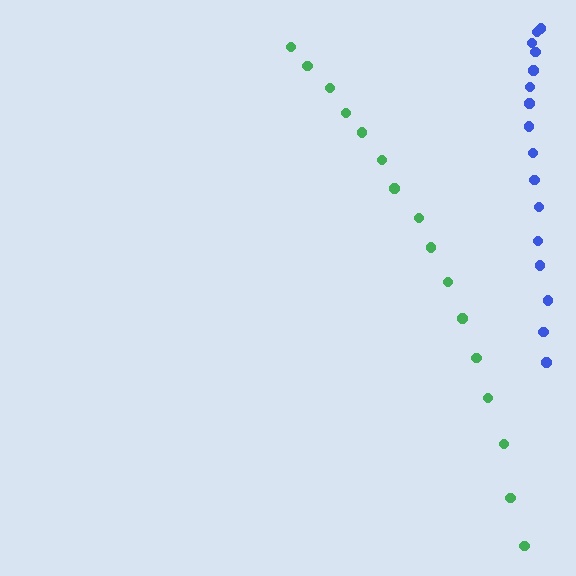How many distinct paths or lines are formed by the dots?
There are 2 distinct paths.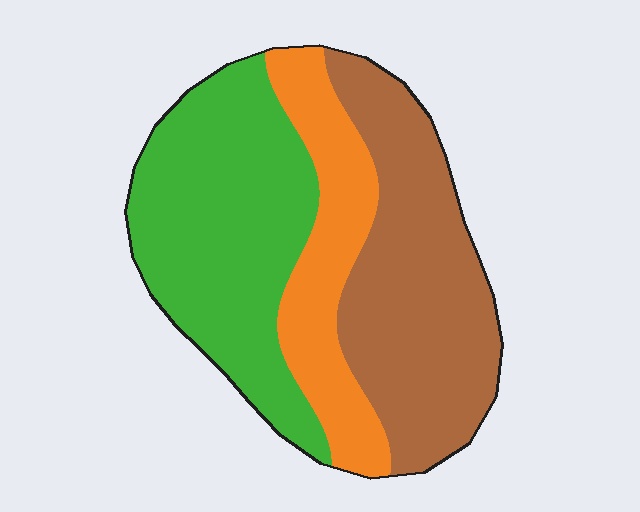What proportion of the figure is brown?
Brown takes up about three eighths (3/8) of the figure.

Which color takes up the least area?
Orange, at roughly 20%.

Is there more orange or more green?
Green.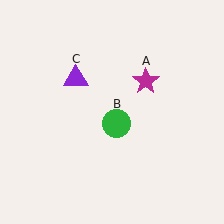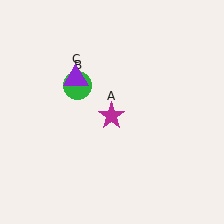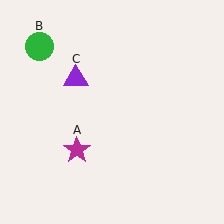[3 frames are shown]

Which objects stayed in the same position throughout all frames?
Purple triangle (object C) remained stationary.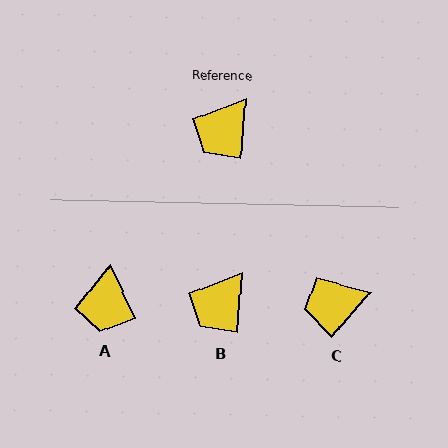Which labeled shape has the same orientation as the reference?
B.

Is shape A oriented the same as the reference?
No, it is off by about 30 degrees.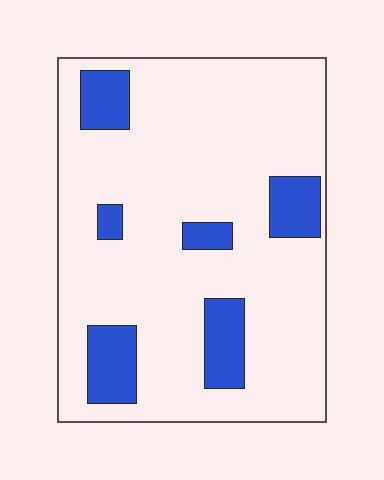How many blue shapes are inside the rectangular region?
6.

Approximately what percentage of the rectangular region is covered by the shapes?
Approximately 15%.